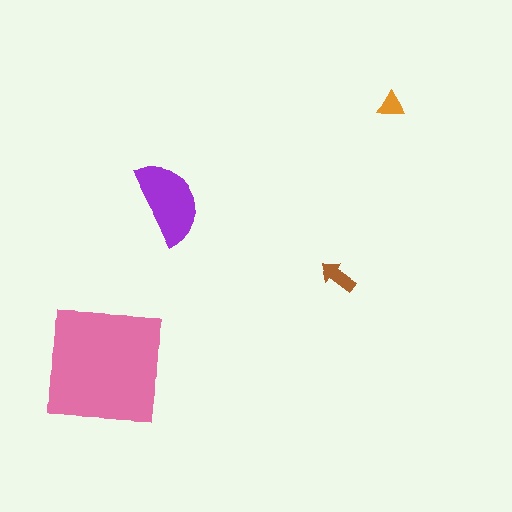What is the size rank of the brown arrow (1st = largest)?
3rd.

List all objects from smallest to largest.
The orange triangle, the brown arrow, the purple semicircle, the pink square.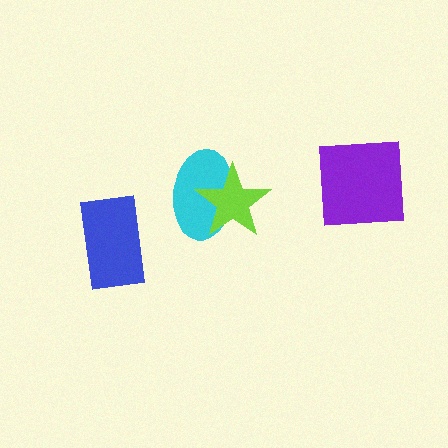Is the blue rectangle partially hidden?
No, no other shape covers it.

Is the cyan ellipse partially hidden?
Yes, it is partially covered by another shape.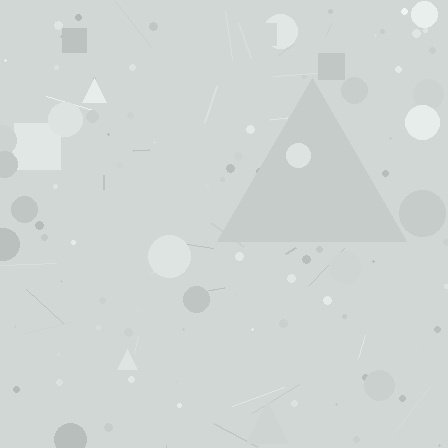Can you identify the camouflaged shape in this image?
The camouflaged shape is a triangle.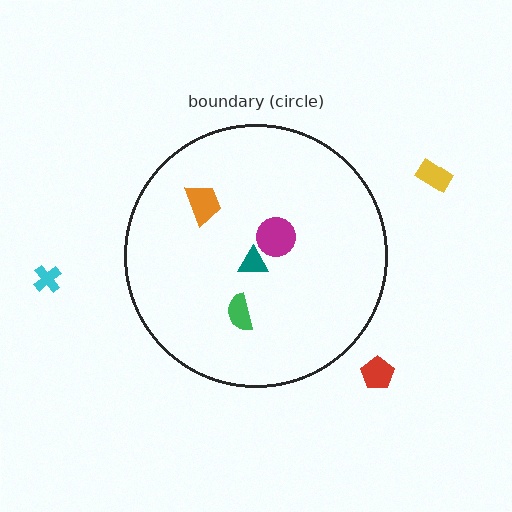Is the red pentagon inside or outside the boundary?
Outside.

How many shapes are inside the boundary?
4 inside, 3 outside.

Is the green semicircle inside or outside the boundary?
Inside.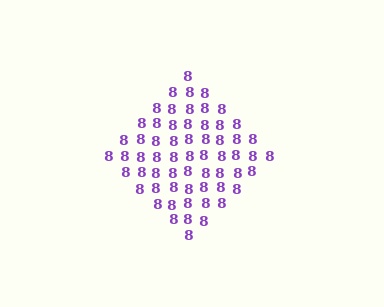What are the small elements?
The small elements are digit 8's.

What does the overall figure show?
The overall figure shows a diamond.